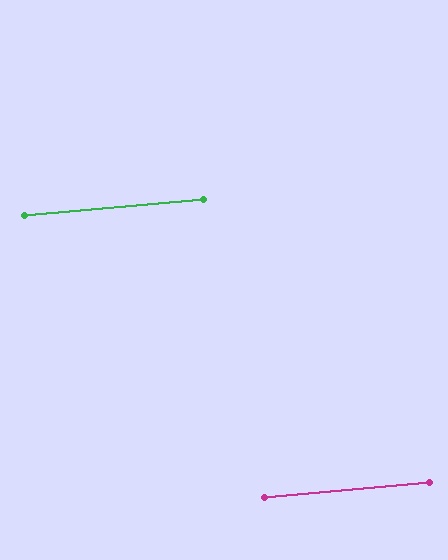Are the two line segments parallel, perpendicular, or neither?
Parallel — their directions differ by only 0.2°.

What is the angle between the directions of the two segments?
Approximately 0 degrees.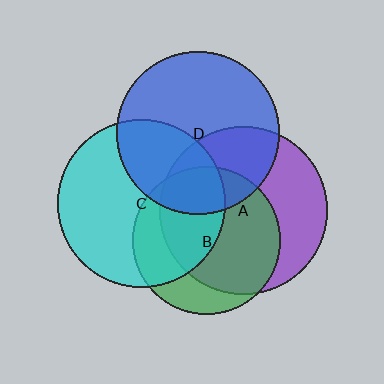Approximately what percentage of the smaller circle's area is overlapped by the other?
Approximately 35%.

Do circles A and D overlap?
Yes.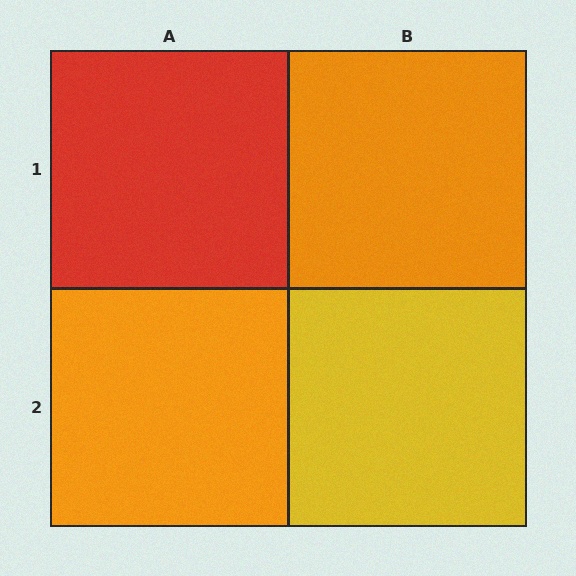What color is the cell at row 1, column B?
Orange.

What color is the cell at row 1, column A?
Red.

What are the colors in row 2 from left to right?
Orange, yellow.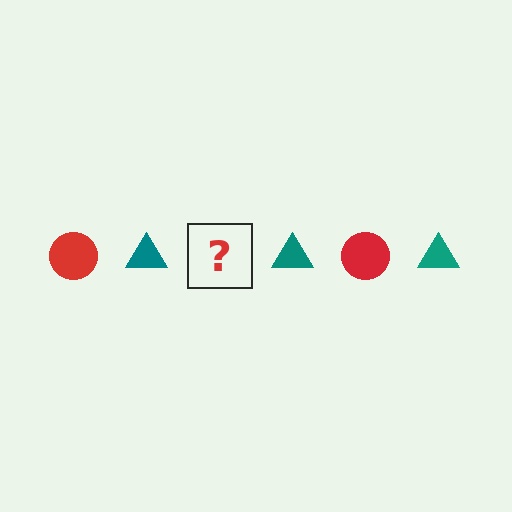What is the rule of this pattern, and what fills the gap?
The rule is that the pattern alternates between red circle and teal triangle. The gap should be filled with a red circle.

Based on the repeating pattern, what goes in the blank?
The blank should be a red circle.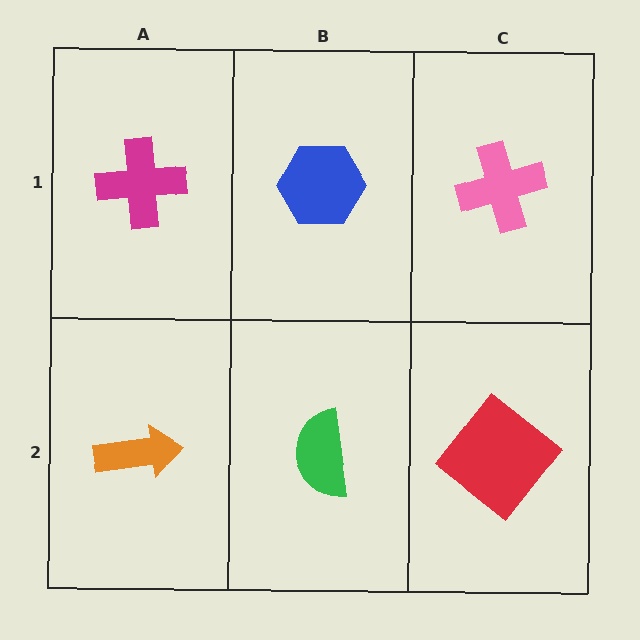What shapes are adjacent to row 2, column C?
A pink cross (row 1, column C), a green semicircle (row 2, column B).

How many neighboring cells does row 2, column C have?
2.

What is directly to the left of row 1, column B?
A magenta cross.